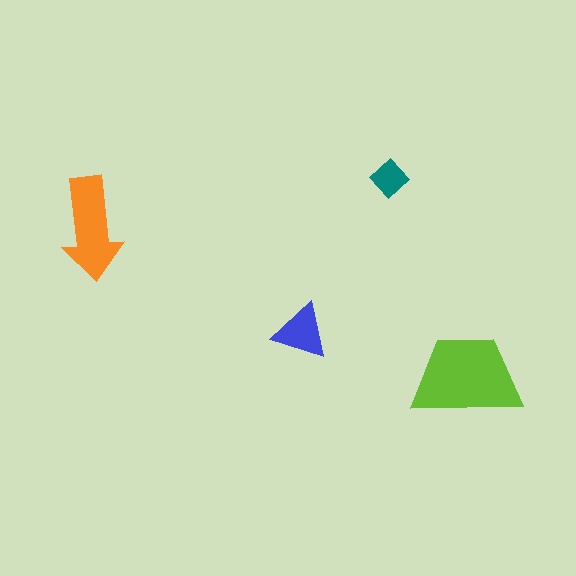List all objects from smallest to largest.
The teal diamond, the blue triangle, the orange arrow, the lime trapezoid.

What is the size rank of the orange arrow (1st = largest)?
2nd.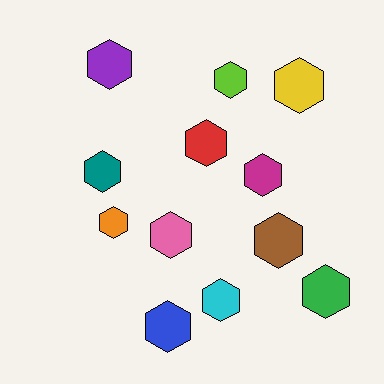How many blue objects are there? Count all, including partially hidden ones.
There is 1 blue object.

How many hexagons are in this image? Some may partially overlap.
There are 12 hexagons.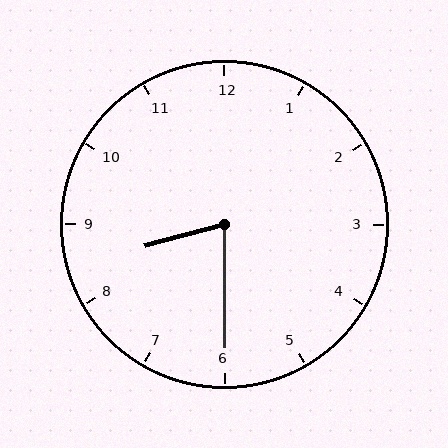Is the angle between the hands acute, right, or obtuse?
It is acute.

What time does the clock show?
8:30.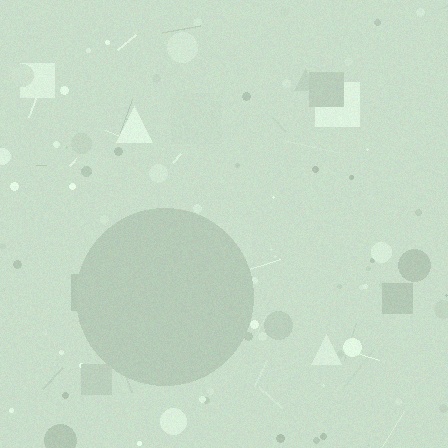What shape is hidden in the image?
A circle is hidden in the image.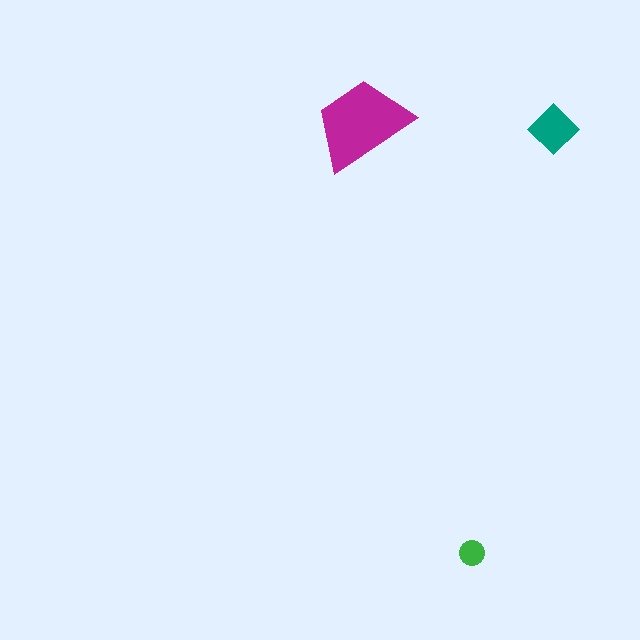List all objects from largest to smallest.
The magenta trapezoid, the teal diamond, the green circle.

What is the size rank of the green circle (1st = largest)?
3rd.